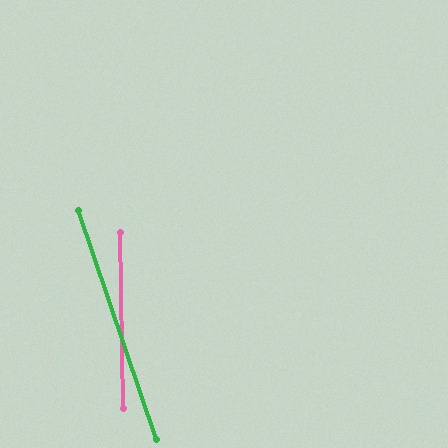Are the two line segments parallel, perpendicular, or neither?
Neither parallel nor perpendicular — they differ by about 18°.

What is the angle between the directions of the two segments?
Approximately 18 degrees.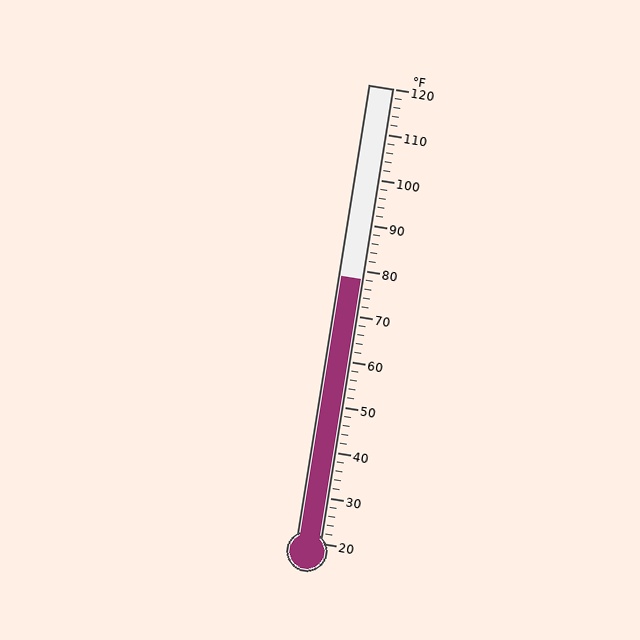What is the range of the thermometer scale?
The thermometer scale ranges from 20°F to 120°F.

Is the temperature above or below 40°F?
The temperature is above 40°F.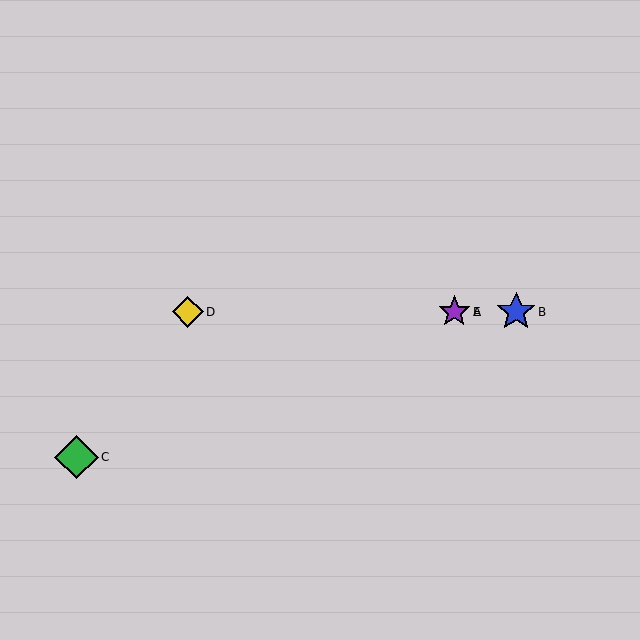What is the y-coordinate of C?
Object C is at y≈457.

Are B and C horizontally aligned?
No, B is at y≈312 and C is at y≈457.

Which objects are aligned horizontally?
Objects A, B, D, E are aligned horizontally.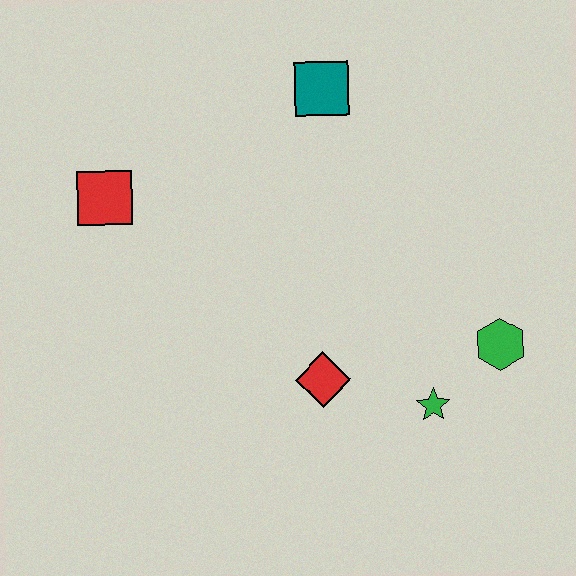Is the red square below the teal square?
Yes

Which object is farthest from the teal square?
The green star is farthest from the teal square.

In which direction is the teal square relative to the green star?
The teal square is above the green star.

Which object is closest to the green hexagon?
The green star is closest to the green hexagon.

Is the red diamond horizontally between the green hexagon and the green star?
No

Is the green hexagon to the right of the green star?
Yes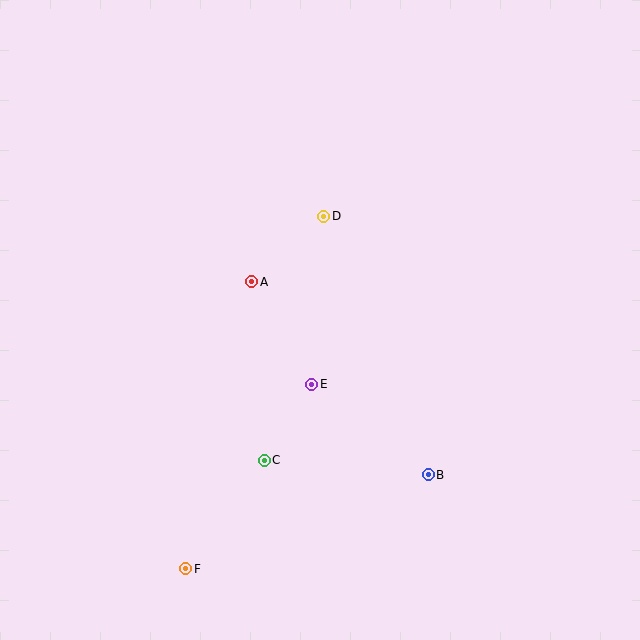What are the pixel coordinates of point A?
Point A is at (252, 282).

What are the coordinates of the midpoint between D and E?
The midpoint between D and E is at (318, 300).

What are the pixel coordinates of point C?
Point C is at (264, 460).